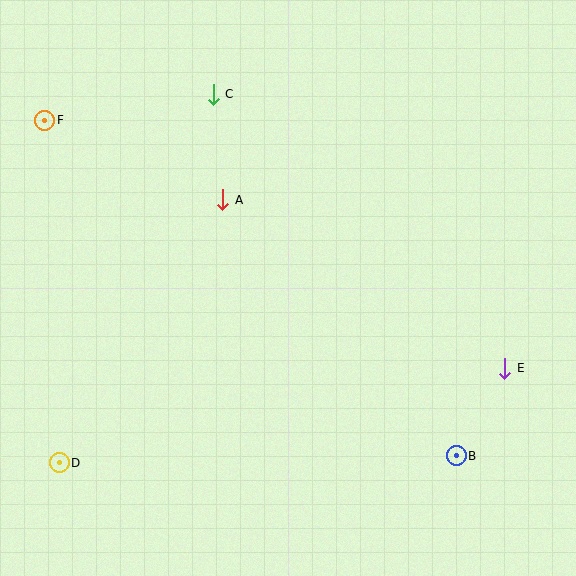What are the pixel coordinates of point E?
Point E is at (505, 368).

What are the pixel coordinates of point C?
Point C is at (213, 94).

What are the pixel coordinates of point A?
Point A is at (223, 200).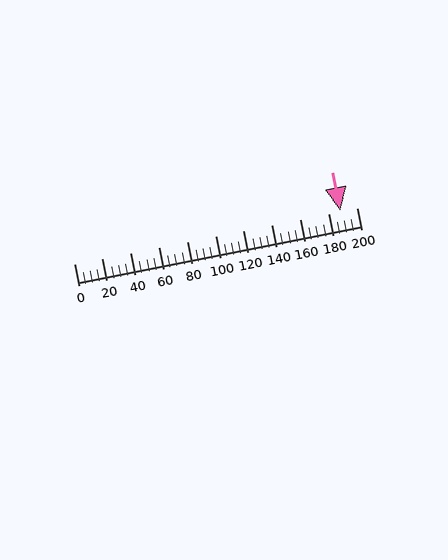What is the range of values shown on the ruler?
The ruler shows values from 0 to 200.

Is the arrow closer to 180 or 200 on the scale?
The arrow is closer to 180.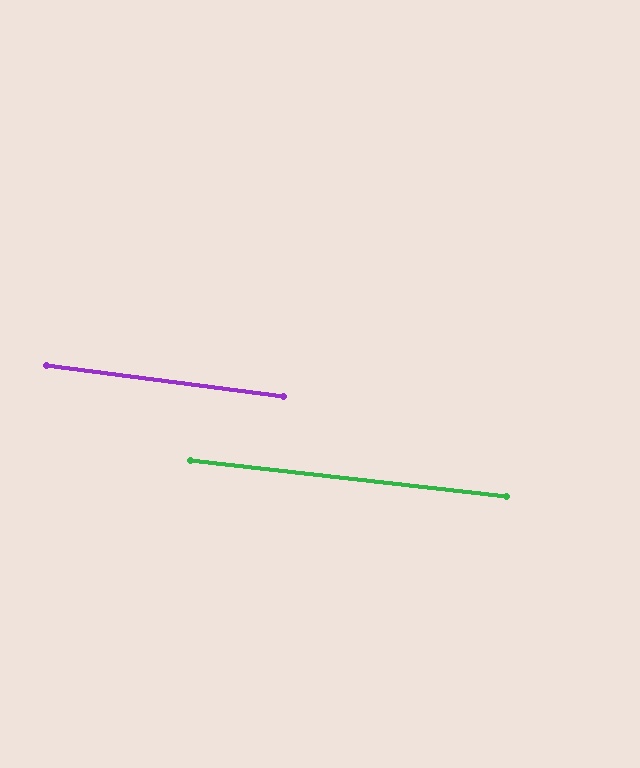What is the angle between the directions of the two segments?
Approximately 1 degree.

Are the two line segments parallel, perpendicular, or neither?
Parallel — their directions differ by only 0.9°.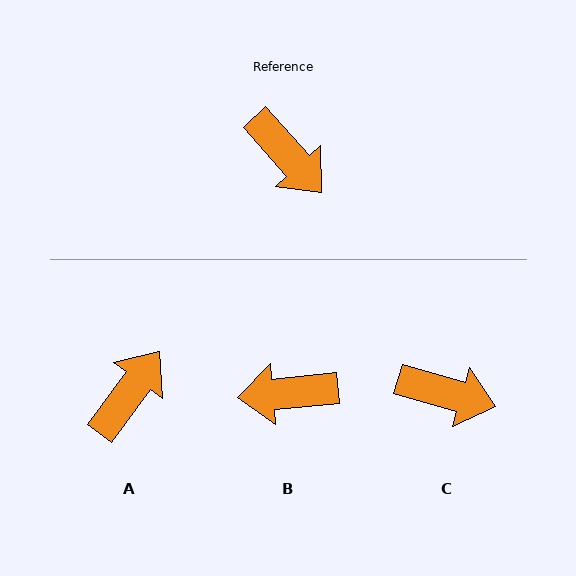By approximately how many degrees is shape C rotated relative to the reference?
Approximately 32 degrees counter-clockwise.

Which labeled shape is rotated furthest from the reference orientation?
B, about 126 degrees away.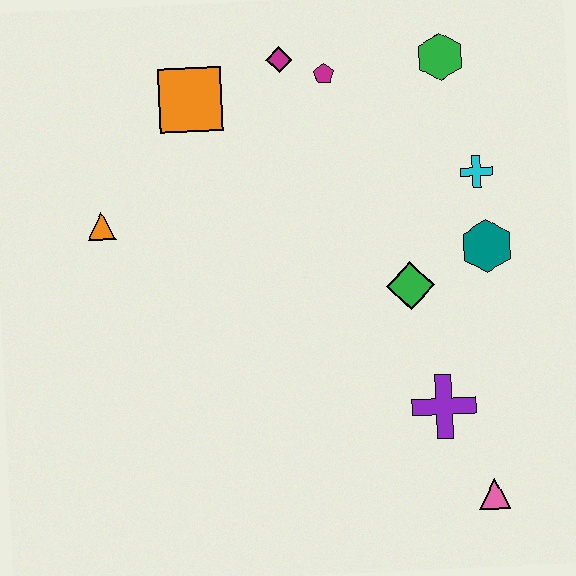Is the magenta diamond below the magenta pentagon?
No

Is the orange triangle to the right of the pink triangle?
No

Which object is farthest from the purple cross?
The orange square is farthest from the purple cross.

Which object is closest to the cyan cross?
The teal hexagon is closest to the cyan cross.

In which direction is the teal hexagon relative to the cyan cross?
The teal hexagon is below the cyan cross.